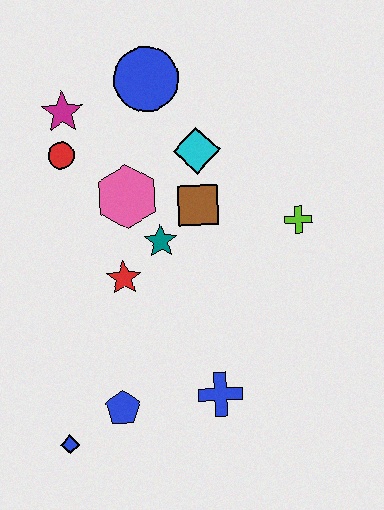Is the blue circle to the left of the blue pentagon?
No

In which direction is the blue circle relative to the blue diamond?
The blue circle is above the blue diamond.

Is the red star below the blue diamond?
No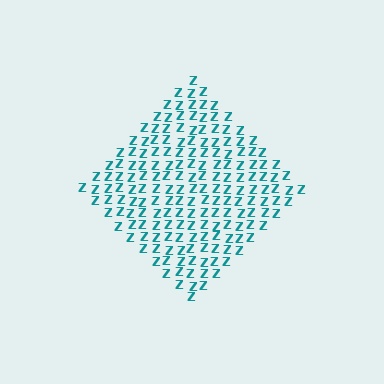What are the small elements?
The small elements are letter Z's.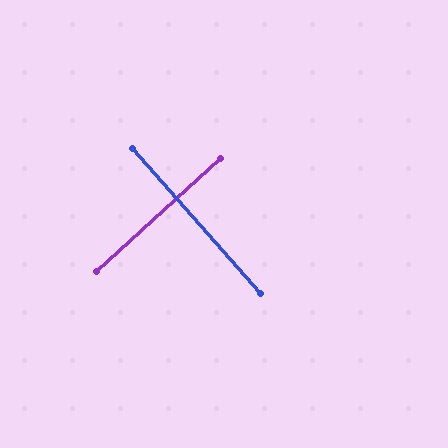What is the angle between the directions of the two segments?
Approximately 89 degrees.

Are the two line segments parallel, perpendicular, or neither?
Perpendicular — they meet at approximately 89°.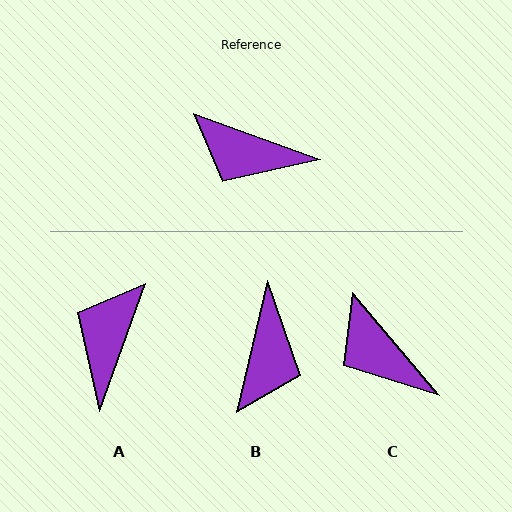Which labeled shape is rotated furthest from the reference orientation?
B, about 96 degrees away.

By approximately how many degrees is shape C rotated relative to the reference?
Approximately 30 degrees clockwise.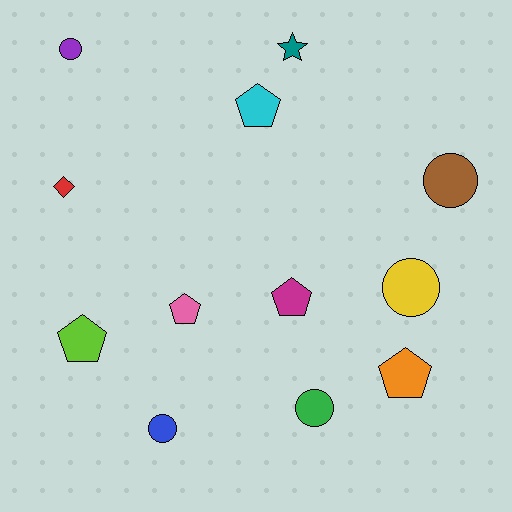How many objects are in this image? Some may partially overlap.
There are 12 objects.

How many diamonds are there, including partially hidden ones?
There is 1 diamond.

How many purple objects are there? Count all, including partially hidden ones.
There is 1 purple object.